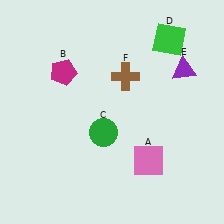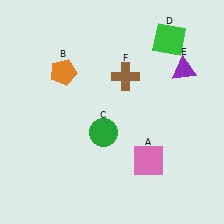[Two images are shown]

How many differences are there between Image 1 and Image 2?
There is 1 difference between the two images.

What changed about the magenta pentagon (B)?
In Image 1, B is magenta. In Image 2, it changed to orange.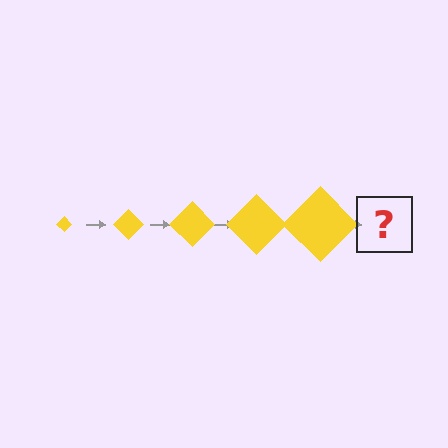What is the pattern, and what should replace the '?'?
The pattern is that the diamond gets progressively larger each step. The '?' should be a yellow diamond, larger than the previous one.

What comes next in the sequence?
The next element should be a yellow diamond, larger than the previous one.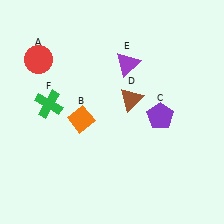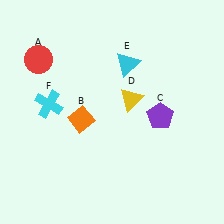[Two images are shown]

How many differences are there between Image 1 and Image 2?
There are 3 differences between the two images.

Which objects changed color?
D changed from brown to yellow. E changed from purple to cyan. F changed from green to cyan.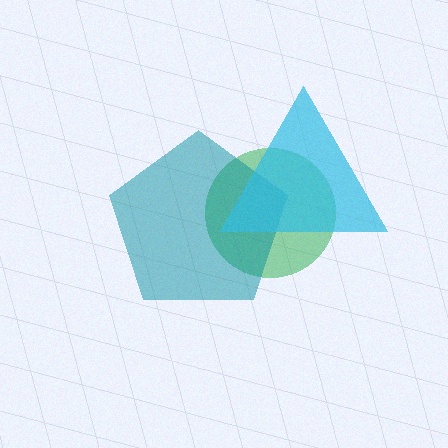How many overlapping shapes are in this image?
There are 3 overlapping shapes in the image.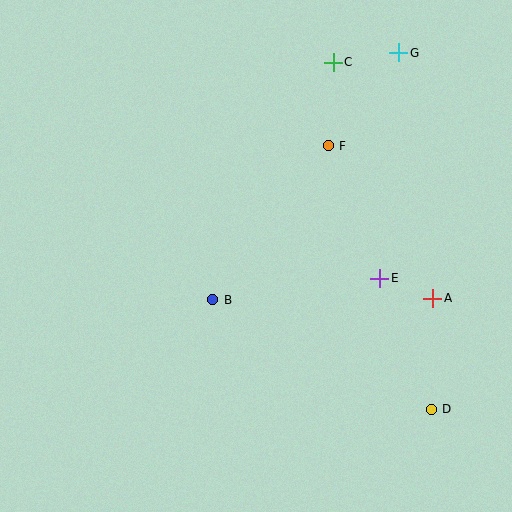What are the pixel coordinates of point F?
Point F is at (328, 146).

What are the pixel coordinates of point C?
Point C is at (333, 62).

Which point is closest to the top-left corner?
Point C is closest to the top-left corner.